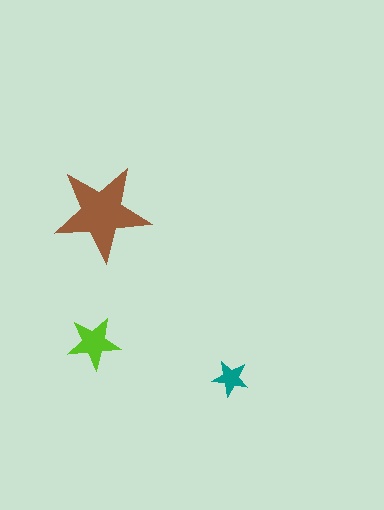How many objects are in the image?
There are 3 objects in the image.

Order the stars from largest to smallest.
the brown one, the lime one, the teal one.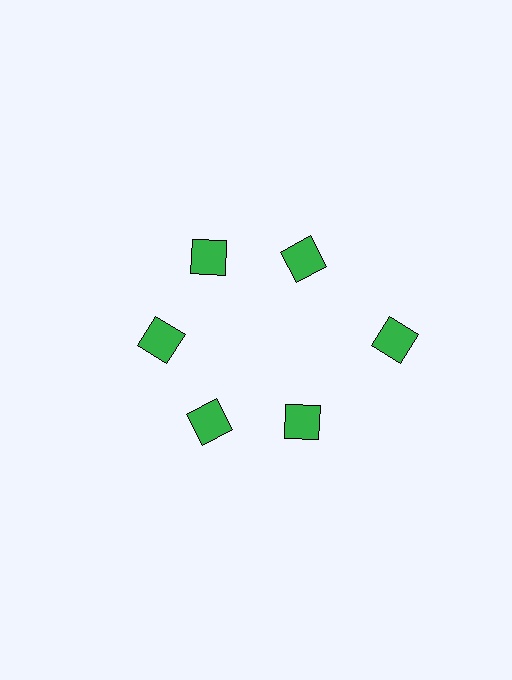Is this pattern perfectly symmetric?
No. The 6 green diamonds are arranged in a ring, but one element near the 3 o'clock position is pushed outward from the center, breaking the 6-fold rotational symmetry.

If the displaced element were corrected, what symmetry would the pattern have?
It would have 6-fold rotational symmetry — the pattern would map onto itself every 60 degrees.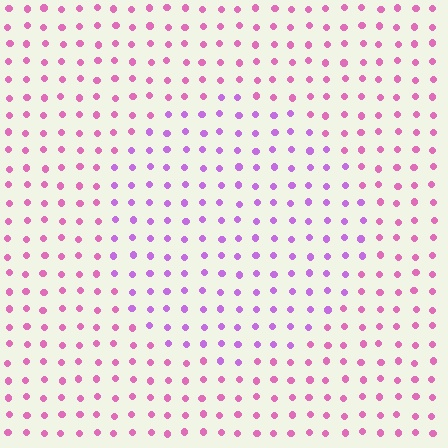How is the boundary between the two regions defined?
The boundary is defined purely by a slight shift in hue (about 35 degrees). Spacing, size, and orientation are identical on both sides.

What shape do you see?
I see a circle.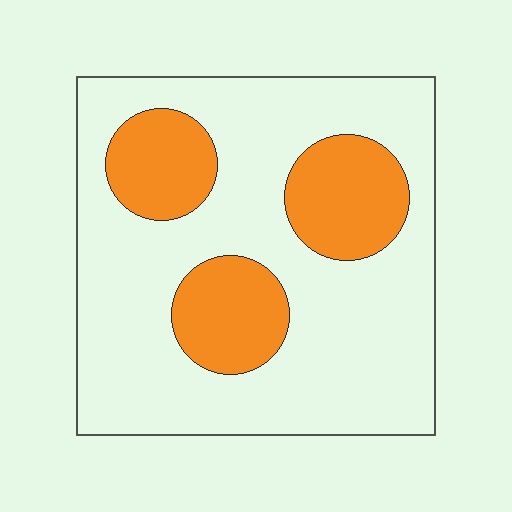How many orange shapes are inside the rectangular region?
3.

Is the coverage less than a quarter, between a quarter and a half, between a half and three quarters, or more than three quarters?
Between a quarter and a half.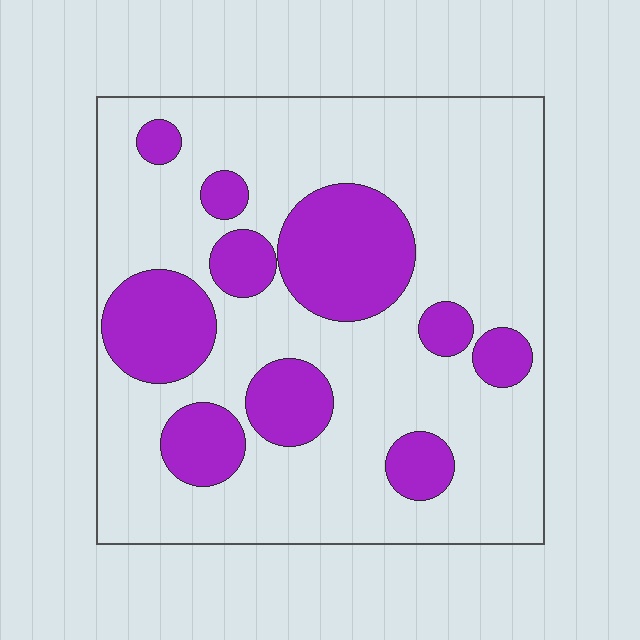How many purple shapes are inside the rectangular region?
10.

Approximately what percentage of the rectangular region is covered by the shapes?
Approximately 25%.